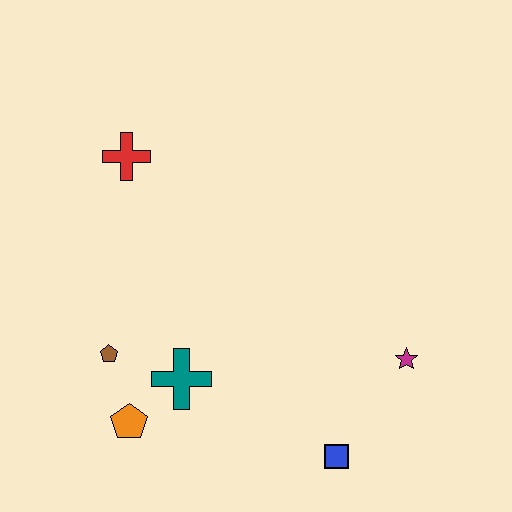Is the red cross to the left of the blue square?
Yes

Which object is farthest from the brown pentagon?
The magenta star is farthest from the brown pentagon.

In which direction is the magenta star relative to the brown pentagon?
The magenta star is to the right of the brown pentagon.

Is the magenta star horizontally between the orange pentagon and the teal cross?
No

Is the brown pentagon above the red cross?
No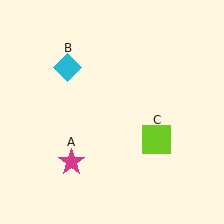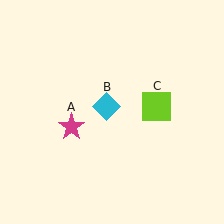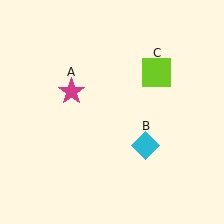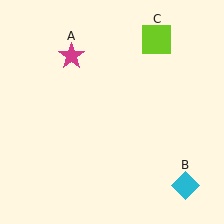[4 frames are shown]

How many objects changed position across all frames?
3 objects changed position: magenta star (object A), cyan diamond (object B), lime square (object C).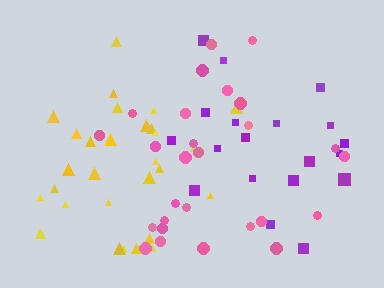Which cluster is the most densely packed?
Yellow.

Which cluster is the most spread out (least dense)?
Pink.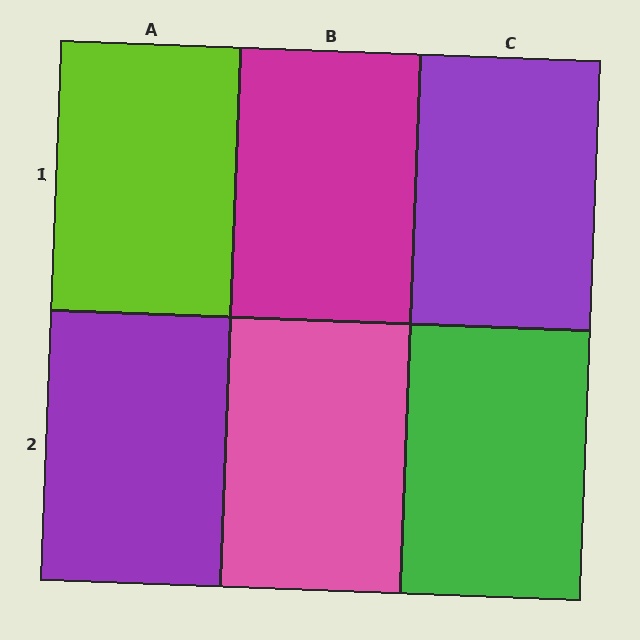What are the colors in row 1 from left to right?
Lime, magenta, purple.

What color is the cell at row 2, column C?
Green.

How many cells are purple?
2 cells are purple.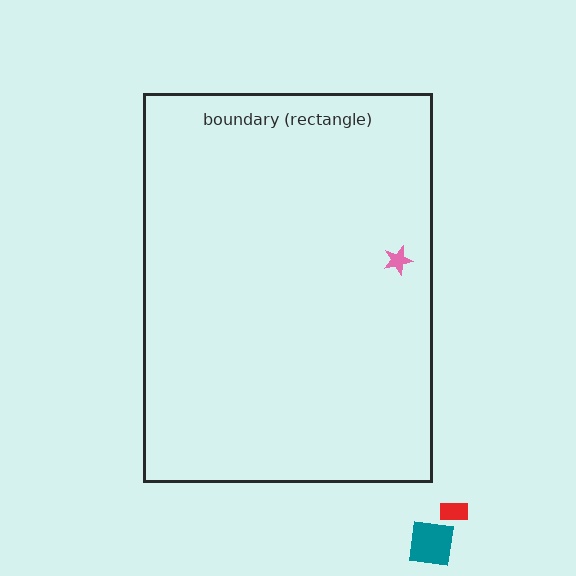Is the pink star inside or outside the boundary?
Inside.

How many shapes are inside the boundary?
1 inside, 2 outside.